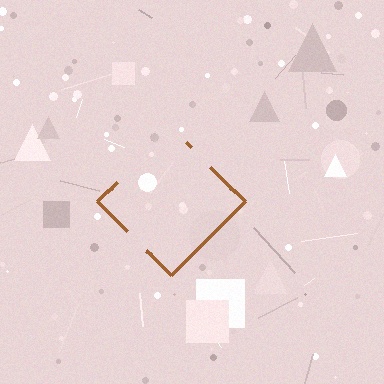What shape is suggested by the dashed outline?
The dashed outline suggests a diamond.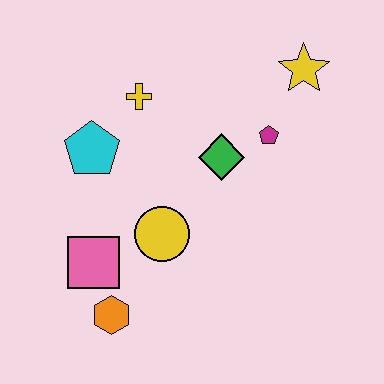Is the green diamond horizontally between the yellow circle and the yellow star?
Yes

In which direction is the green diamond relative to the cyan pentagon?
The green diamond is to the right of the cyan pentagon.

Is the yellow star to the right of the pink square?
Yes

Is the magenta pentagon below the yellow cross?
Yes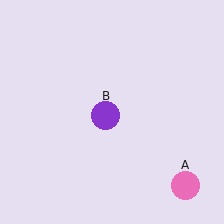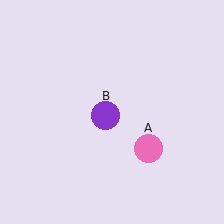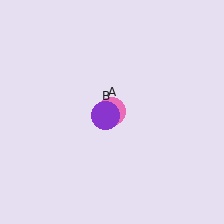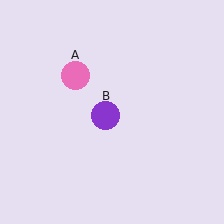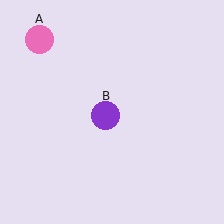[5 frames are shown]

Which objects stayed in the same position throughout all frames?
Purple circle (object B) remained stationary.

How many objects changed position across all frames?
1 object changed position: pink circle (object A).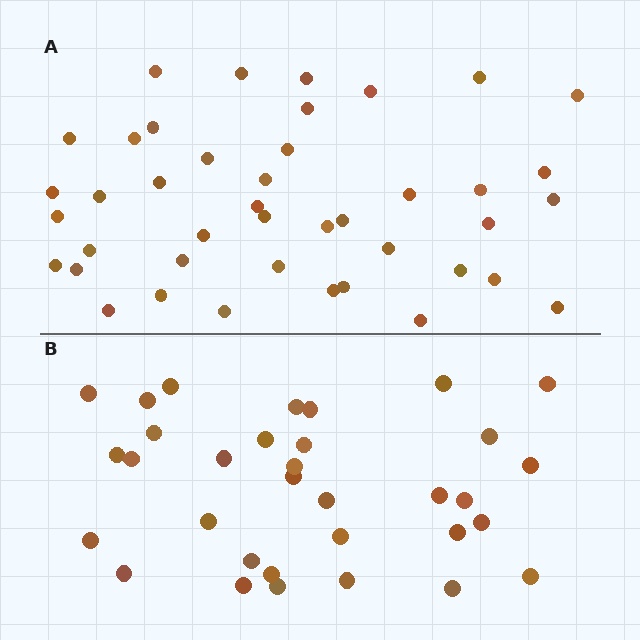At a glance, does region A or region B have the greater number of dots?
Region A (the top region) has more dots.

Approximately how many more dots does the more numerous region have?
Region A has roughly 8 or so more dots than region B.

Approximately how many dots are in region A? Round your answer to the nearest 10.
About 40 dots. (The exact count is 42, which rounds to 40.)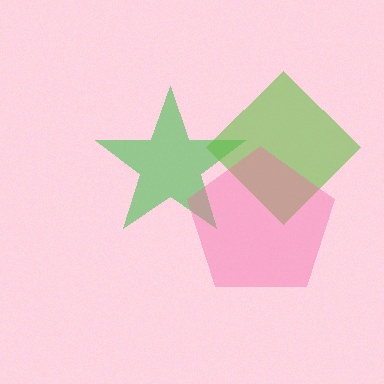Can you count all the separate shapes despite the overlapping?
Yes, there are 3 separate shapes.